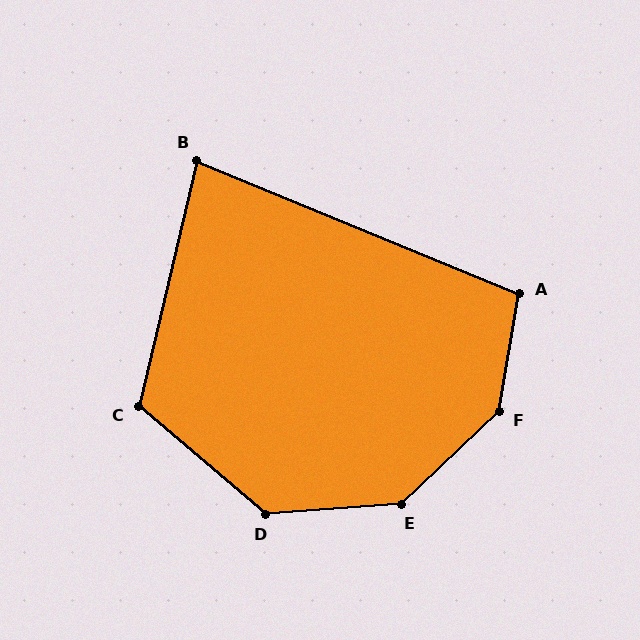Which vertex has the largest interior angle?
F, at approximately 143 degrees.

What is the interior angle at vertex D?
Approximately 136 degrees (obtuse).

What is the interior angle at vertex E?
Approximately 141 degrees (obtuse).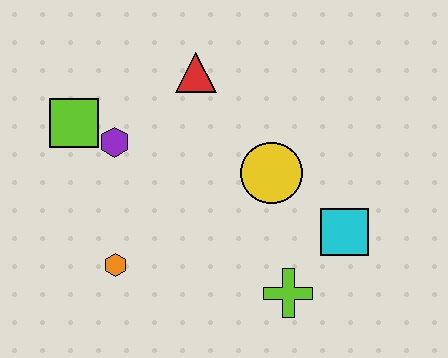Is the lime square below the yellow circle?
No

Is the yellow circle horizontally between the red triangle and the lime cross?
Yes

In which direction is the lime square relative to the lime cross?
The lime square is to the left of the lime cross.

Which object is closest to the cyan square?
The lime cross is closest to the cyan square.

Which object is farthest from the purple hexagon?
The cyan square is farthest from the purple hexagon.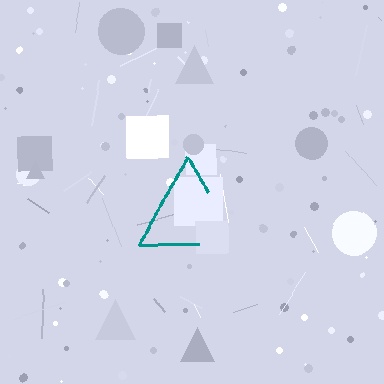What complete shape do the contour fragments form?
The contour fragments form a triangle.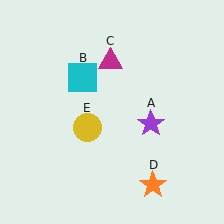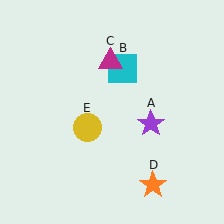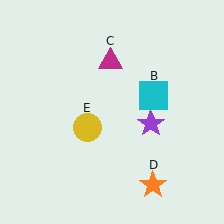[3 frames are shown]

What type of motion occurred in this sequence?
The cyan square (object B) rotated clockwise around the center of the scene.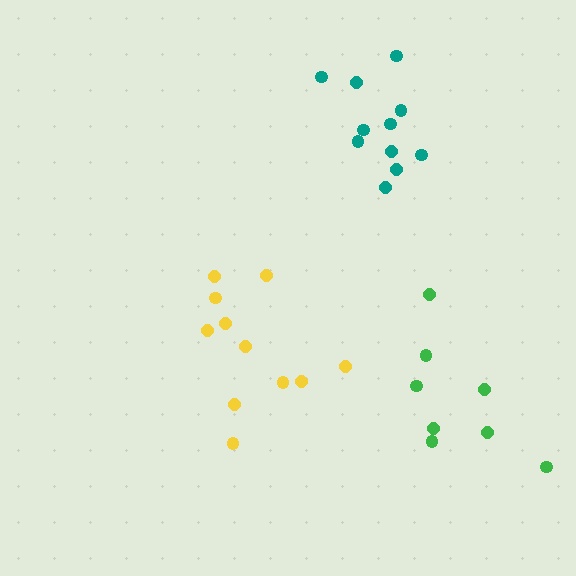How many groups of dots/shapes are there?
There are 3 groups.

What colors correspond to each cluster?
The clusters are colored: yellow, teal, green.